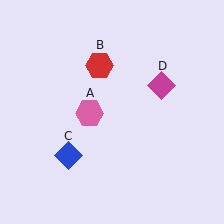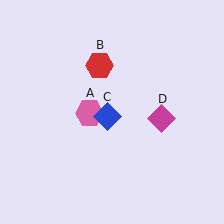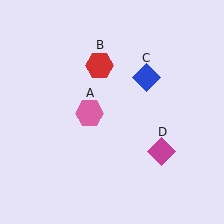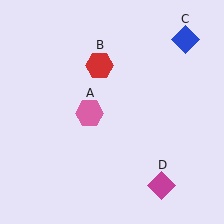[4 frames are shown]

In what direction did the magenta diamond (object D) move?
The magenta diamond (object D) moved down.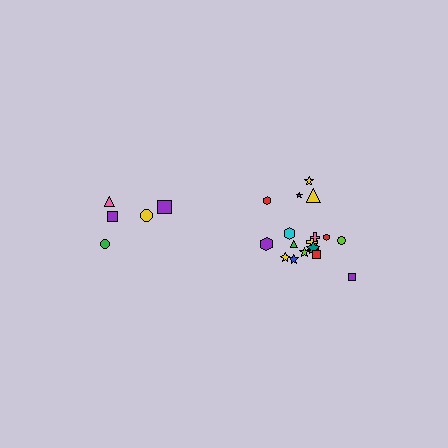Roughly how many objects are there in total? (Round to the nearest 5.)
Roughly 25 objects in total.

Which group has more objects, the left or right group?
The right group.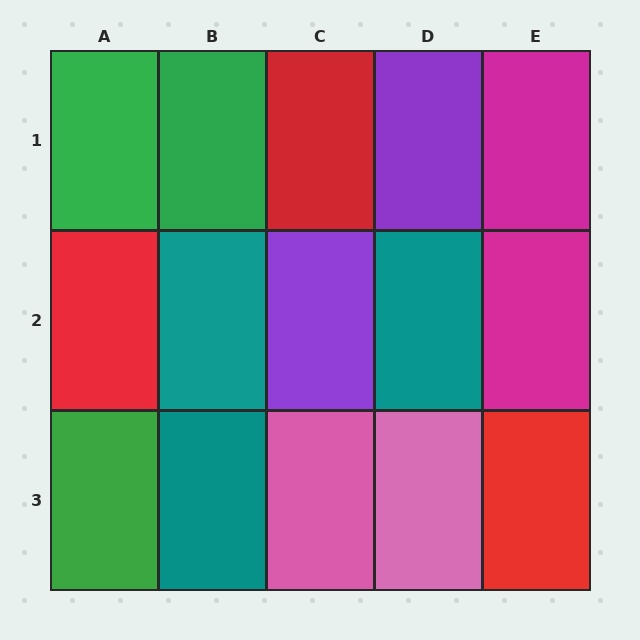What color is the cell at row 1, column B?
Green.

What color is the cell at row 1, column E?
Magenta.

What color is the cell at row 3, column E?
Red.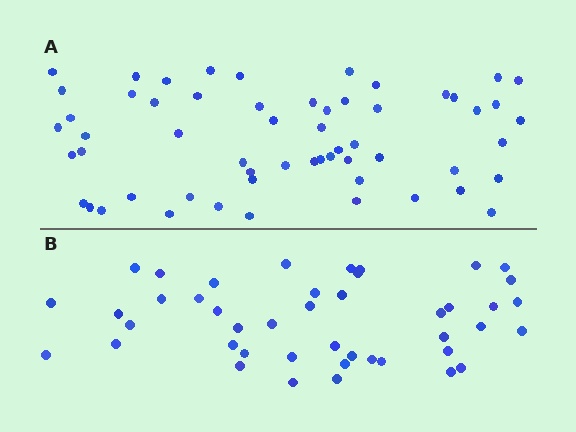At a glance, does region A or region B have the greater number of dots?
Region A (the top region) has more dots.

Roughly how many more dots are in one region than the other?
Region A has approximately 15 more dots than region B.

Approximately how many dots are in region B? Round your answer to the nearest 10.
About 40 dots. (The exact count is 44, which rounds to 40.)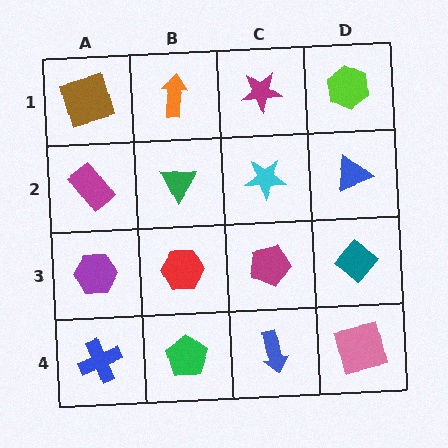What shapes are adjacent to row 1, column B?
A green triangle (row 2, column B), a brown square (row 1, column A), a magenta star (row 1, column C).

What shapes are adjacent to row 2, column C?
A magenta star (row 1, column C), a magenta pentagon (row 3, column C), a green triangle (row 2, column B), a blue triangle (row 2, column D).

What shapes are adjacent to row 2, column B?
An orange arrow (row 1, column B), a red hexagon (row 3, column B), a magenta rectangle (row 2, column A), a cyan star (row 2, column C).